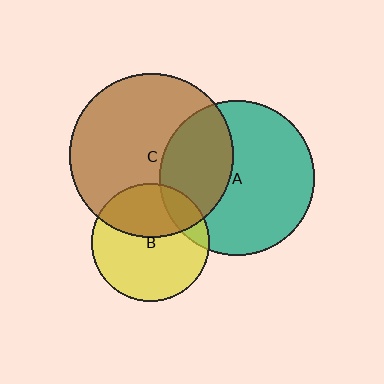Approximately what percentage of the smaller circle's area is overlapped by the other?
Approximately 15%.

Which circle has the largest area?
Circle C (brown).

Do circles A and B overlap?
Yes.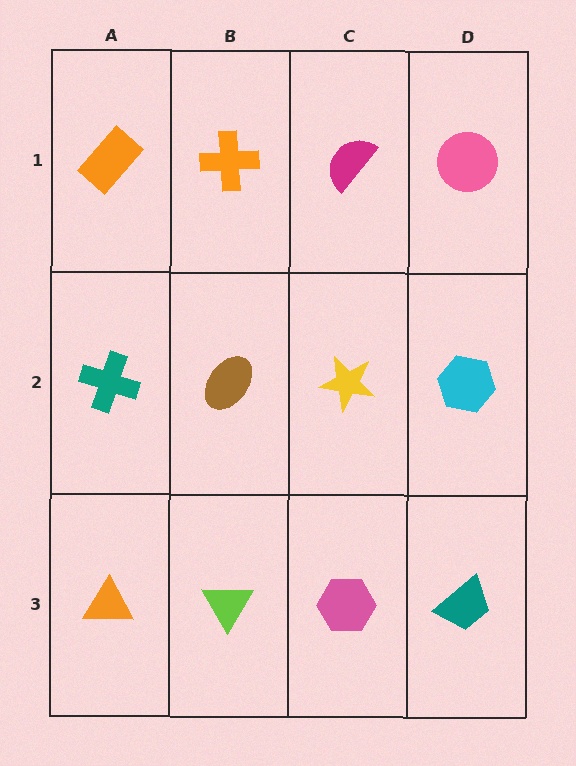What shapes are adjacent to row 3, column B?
A brown ellipse (row 2, column B), an orange triangle (row 3, column A), a pink hexagon (row 3, column C).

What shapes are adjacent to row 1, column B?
A brown ellipse (row 2, column B), an orange rectangle (row 1, column A), a magenta semicircle (row 1, column C).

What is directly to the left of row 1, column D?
A magenta semicircle.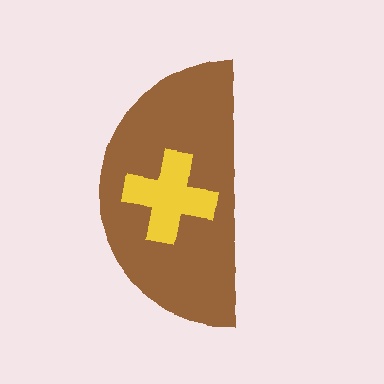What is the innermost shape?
The yellow cross.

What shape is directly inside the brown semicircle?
The yellow cross.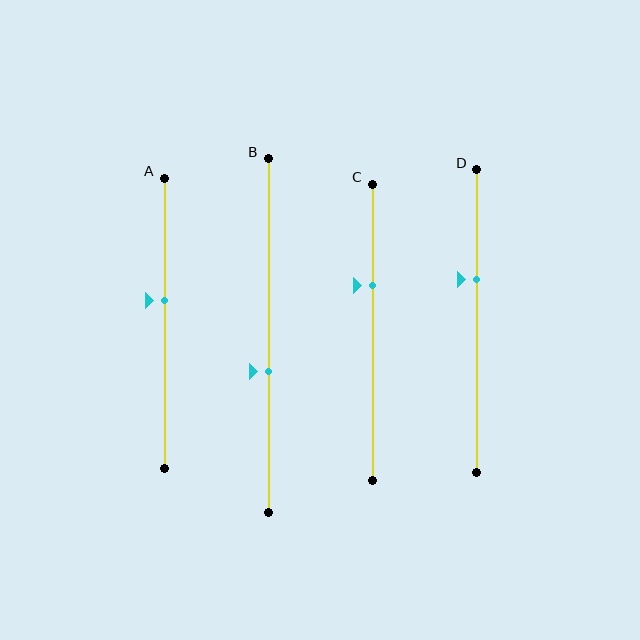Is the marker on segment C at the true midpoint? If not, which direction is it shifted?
No, the marker on segment C is shifted upward by about 16% of the segment length.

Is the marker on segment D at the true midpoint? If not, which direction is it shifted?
No, the marker on segment D is shifted upward by about 14% of the segment length.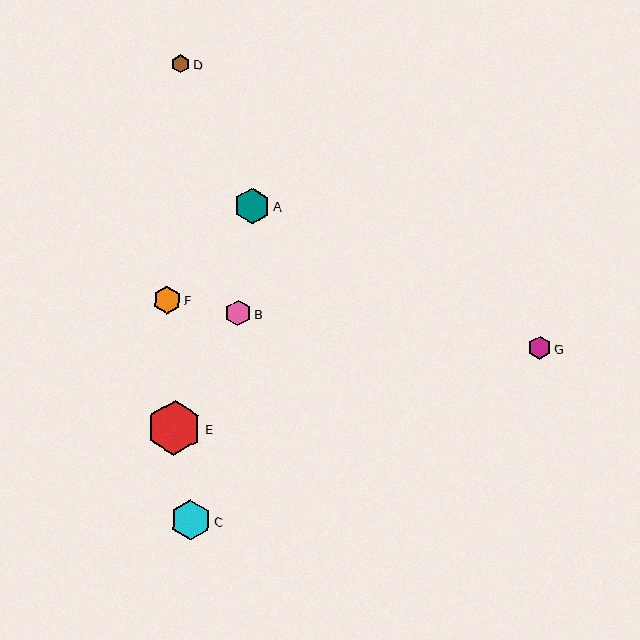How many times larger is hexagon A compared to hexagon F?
Hexagon A is approximately 1.3 times the size of hexagon F.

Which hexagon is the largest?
Hexagon E is the largest with a size of approximately 55 pixels.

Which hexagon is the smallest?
Hexagon D is the smallest with a size of approximately 18 pixels.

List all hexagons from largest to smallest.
From largest to smallest: E, C, A, F, B, G, D.